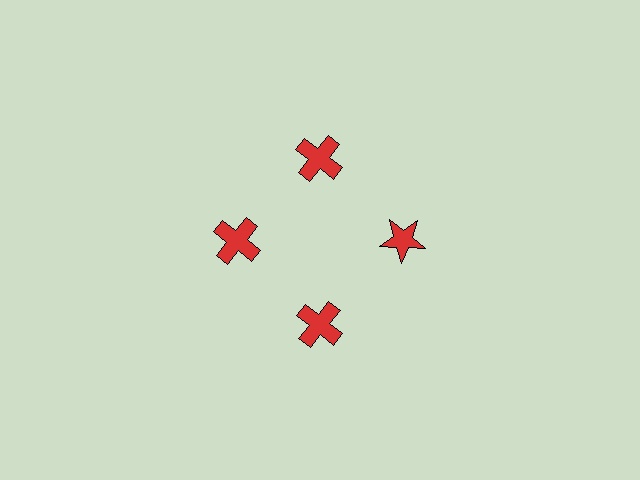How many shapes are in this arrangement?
There are 4 shapes arranged in a ring pattern.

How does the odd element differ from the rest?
It has a different shape: star instead of cross.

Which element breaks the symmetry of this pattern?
The red star at roughly the 3 o'clock position breaks the symmetry. All other shapes are red crosses.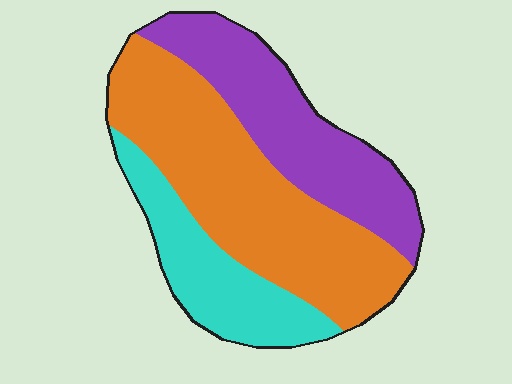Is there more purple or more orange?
Orange.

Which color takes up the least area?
Cyan, at roughly 20%.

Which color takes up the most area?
Orange, at roughly 45%.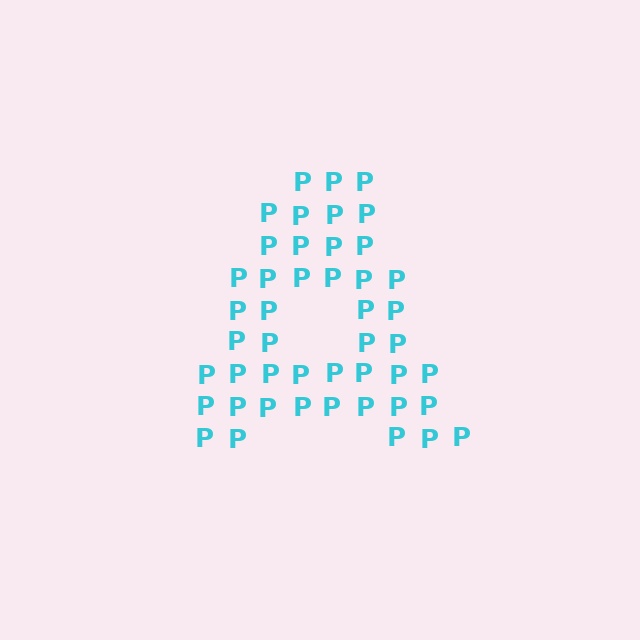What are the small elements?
The small elements are letter P's.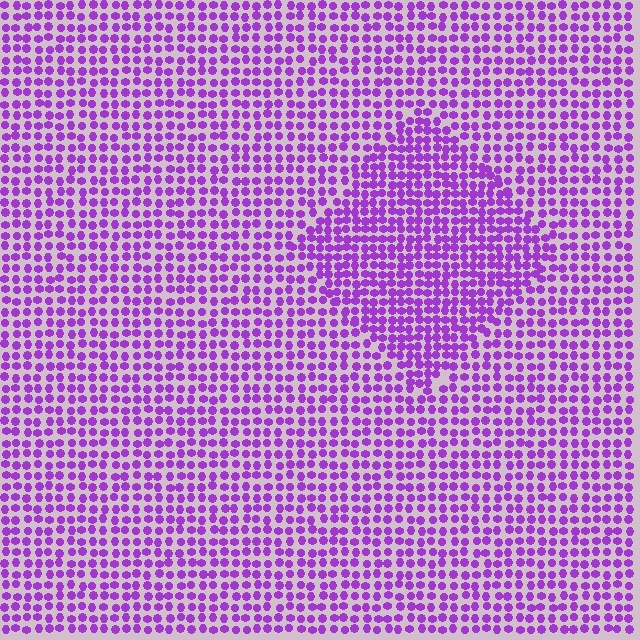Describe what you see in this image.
The image contains small purple elements arranged at two different densities. A diamond-shaped region is visible where the elements are more densely packed than the surrounding area.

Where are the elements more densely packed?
The elements are more densely packed inside the diamond boundary.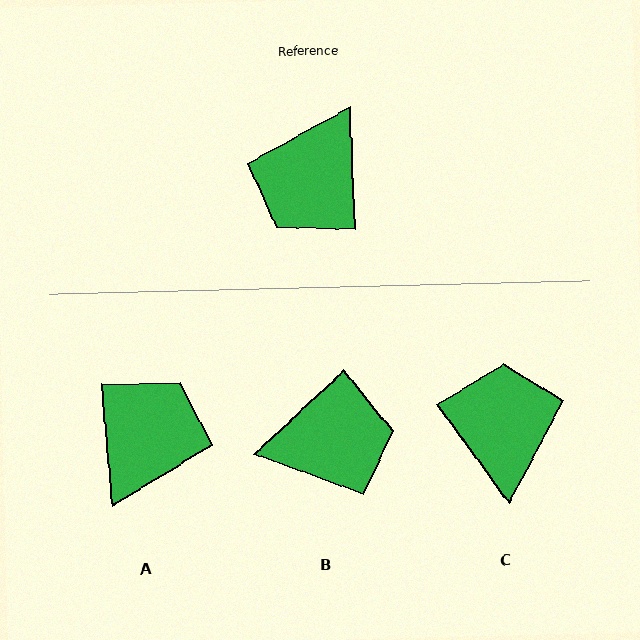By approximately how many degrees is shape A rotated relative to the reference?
Approximately 177 degrees clockwise.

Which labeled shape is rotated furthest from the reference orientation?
A, about 177 degrees away.